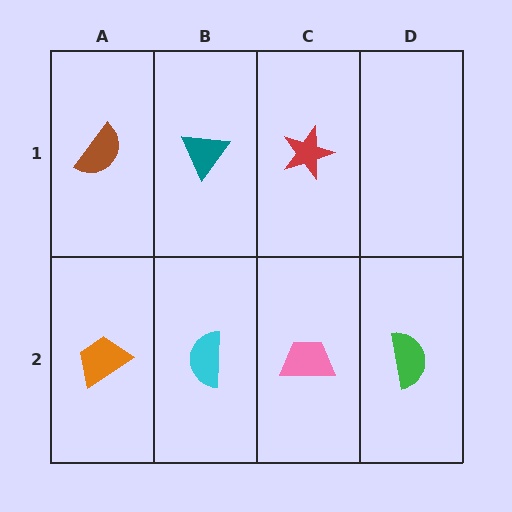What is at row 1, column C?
A red star.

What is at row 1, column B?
A teal triangle.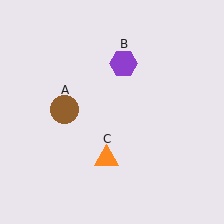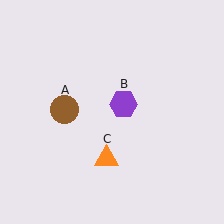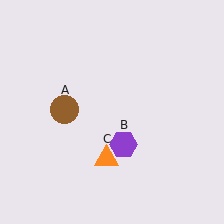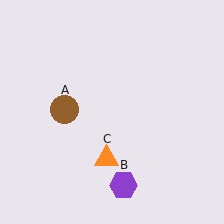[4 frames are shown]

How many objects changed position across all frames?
1 object changed position: purple hexagon (object B).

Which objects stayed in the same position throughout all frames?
Brown circle (object A) and orange triangle (object C) remained stationary.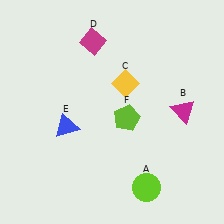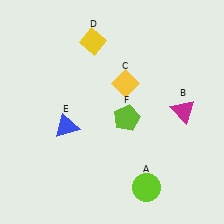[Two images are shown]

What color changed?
The diamond (D) changed from magenta in Image 1 to yellow in Image 2.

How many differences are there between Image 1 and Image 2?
There is 1 difference between the two images.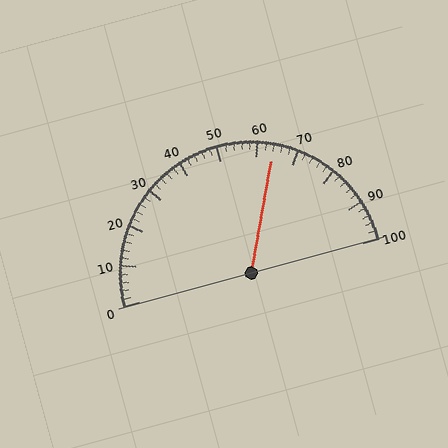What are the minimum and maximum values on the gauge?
The gauge ranges from 0 to 100.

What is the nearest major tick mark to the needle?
The nearest major tick mark is 60.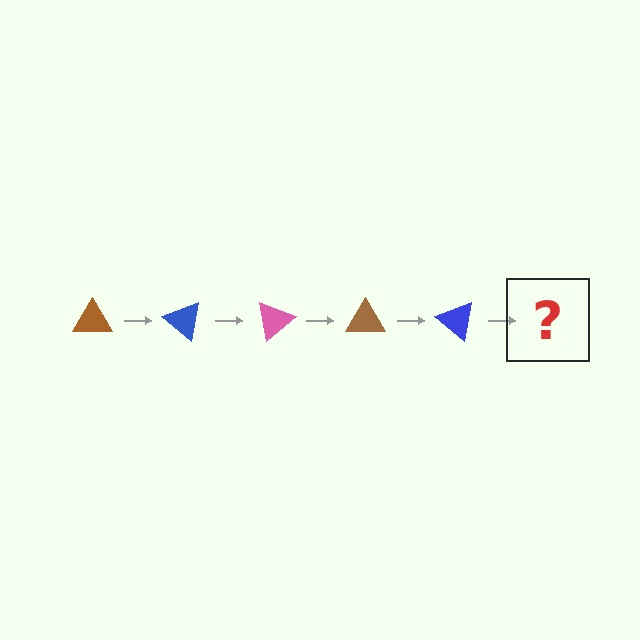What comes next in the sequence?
The next element should be a pink triangle, rotated 200 degrees from the start.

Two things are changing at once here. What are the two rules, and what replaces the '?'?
The two rules are that it rotates 40 degrees each step and the color cycles through brown, blue, and pink. The '?' should be a pink triangle, rotated 200 degrees from the start.